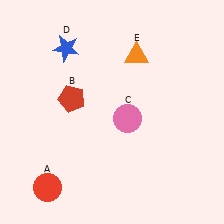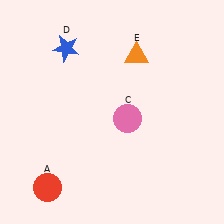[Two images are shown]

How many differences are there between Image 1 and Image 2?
There is 1 difference between the two images.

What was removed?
The red pentagon (B) was removed in Image 2.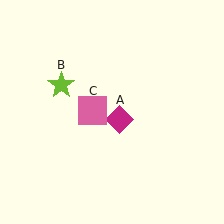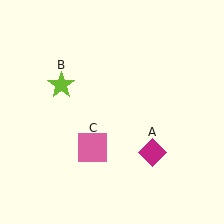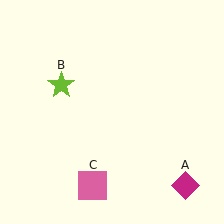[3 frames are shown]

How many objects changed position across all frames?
2 objects changed position: magenta diamond (object A), pink square (object C).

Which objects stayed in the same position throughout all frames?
Lime star (object B) remained stationary.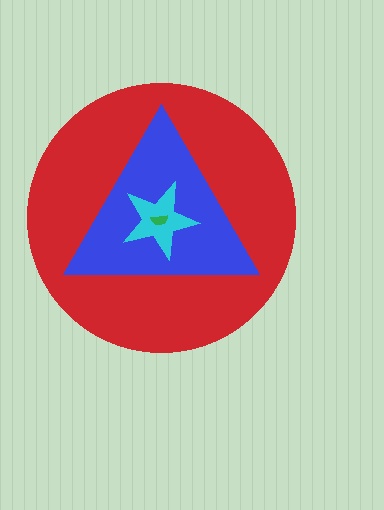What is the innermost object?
The green semicircle.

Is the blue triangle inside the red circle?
Yes.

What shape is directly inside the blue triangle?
The cyan star.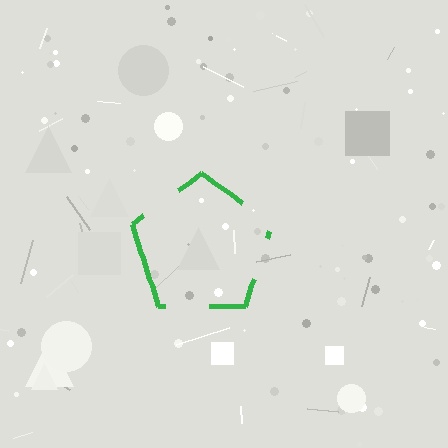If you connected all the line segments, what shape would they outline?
They would outline a pentagon.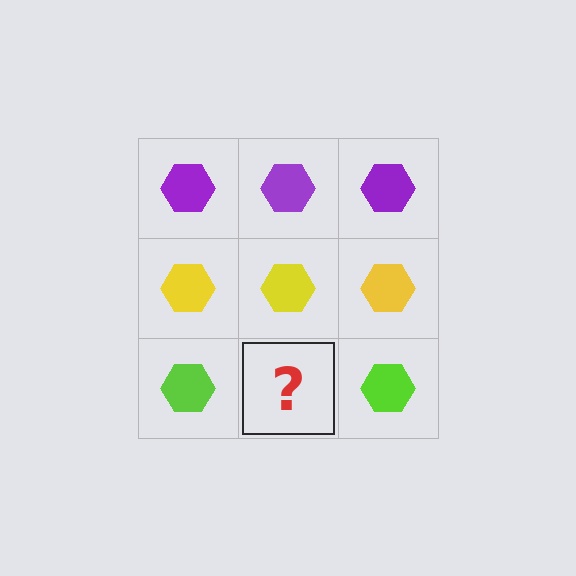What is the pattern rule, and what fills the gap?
The rule is that each row has a consistent color. The gap should be filled with a lime hexagon.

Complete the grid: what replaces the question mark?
The question mark should be replaced with a lime hexagon.